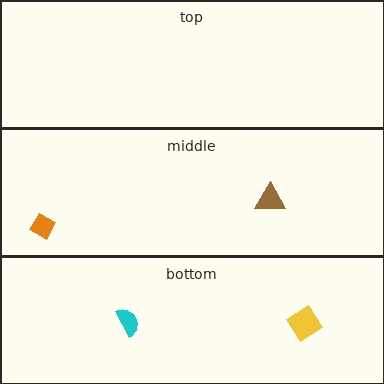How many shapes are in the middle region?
2.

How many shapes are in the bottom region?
2.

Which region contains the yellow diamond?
The bottom region.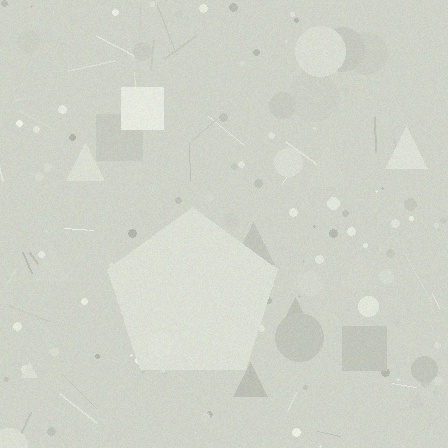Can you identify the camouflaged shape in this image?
The camouflaged shape is a pentagon.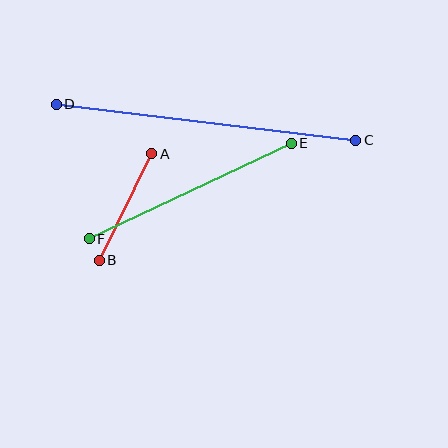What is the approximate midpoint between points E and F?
The midpoint is at approximately (190, 191) pixels.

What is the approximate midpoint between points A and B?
The midpoint is at approximately (125, 207) pixels.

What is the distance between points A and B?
The distance is approximately 119 pixels.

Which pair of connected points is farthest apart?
Points C and D are farthest apart.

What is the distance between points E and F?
The distance is approximately 224 pixels.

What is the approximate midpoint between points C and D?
The midpoint is at approximately (206, 122) pixels.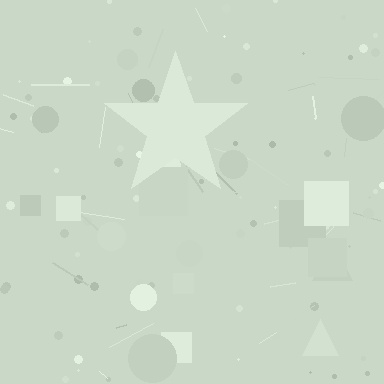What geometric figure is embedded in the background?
A star is embedded in the background.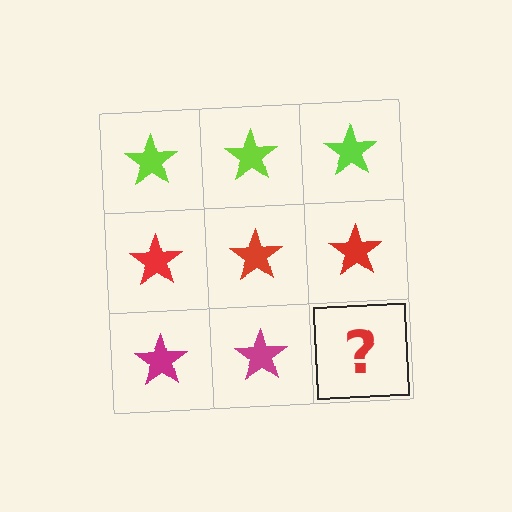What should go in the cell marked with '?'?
The missing cell should contain a magenta star.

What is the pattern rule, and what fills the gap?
The rule is that each row has a consistent color. The gap should be filled with a magenta star.